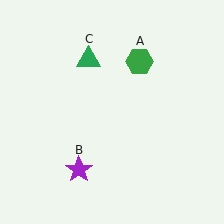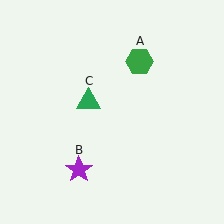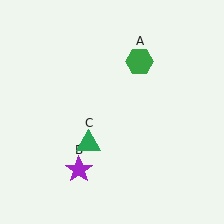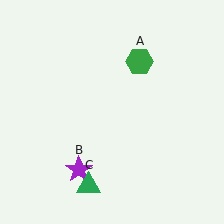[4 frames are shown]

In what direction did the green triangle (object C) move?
The green triangle (object C) moved down.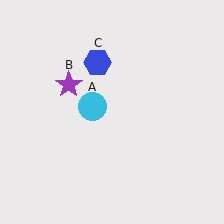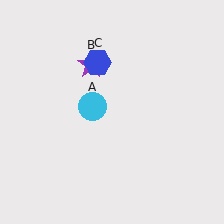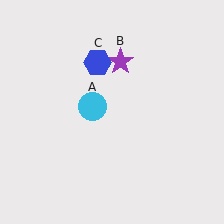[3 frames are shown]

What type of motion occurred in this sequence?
The purple star (object B) rotated clockwise around the center of the scene.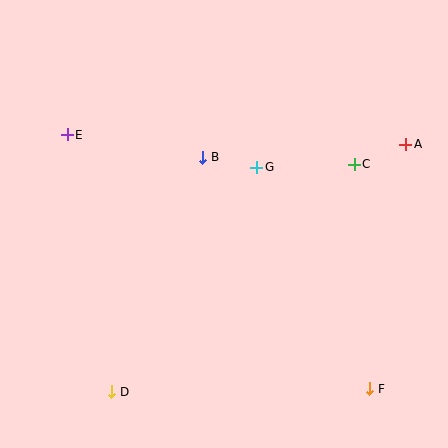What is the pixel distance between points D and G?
The distance between D and G is 267 pixels.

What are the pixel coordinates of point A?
Point A is at (406, 144).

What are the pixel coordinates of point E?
Point E is at (67, 135).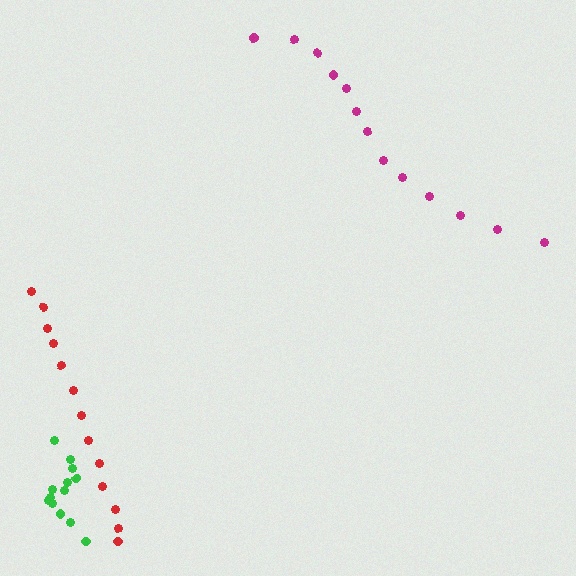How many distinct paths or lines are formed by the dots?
There are 3 distinct paths.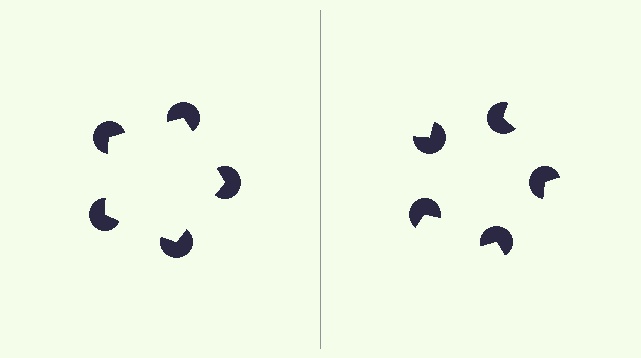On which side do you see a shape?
An illusory pentagon appears on the left side. On the right side the wedge cuts are rotated, so no coherent shape forms.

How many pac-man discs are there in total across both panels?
10 — 5 on each side.